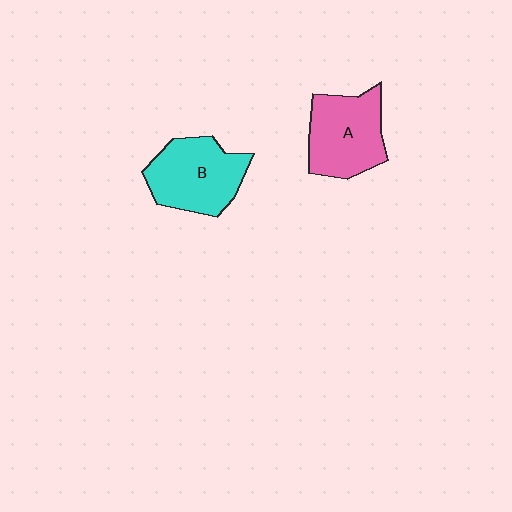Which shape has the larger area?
Shape B (cyan).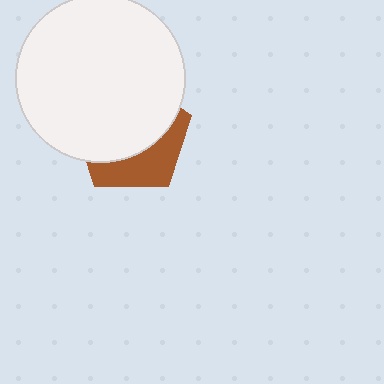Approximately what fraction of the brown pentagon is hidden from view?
Roughly 64% of the brown pentagon is hidden behind the white circle.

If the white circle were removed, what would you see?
You would see the complete brown pentagon.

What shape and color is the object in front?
The object in front is a white circle.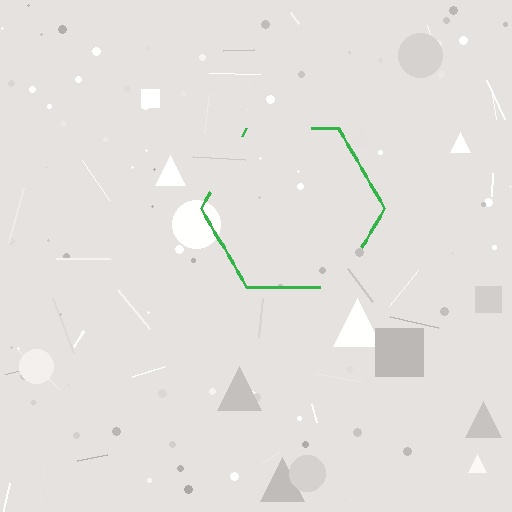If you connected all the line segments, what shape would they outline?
They would outline a hexagon.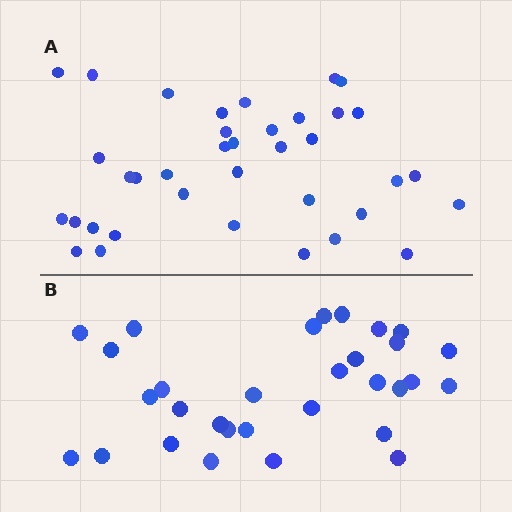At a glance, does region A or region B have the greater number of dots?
Region A (the top region) has more dots.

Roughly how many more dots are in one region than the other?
Region A has about 6 more dots than region B.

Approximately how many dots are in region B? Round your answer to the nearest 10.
About 30 dots. (The exact count is 31, which rounds to 30.)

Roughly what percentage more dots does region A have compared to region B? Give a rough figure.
About 20% more.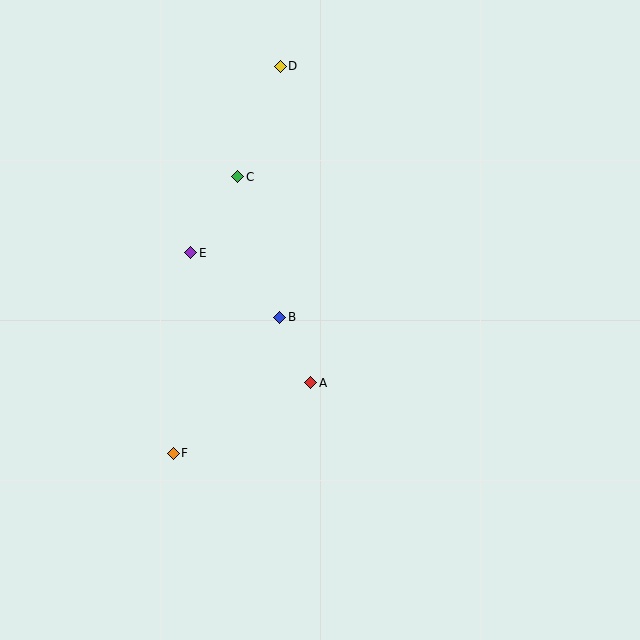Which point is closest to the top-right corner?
Point D is closest to the top-right corner.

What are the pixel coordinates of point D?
Point D is at (280, 66).